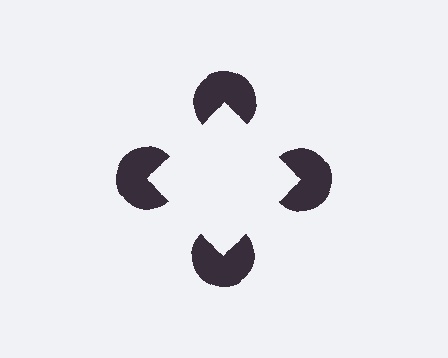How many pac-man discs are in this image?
There are 4 — one at each vertex of the illusory square.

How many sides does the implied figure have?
4 sides.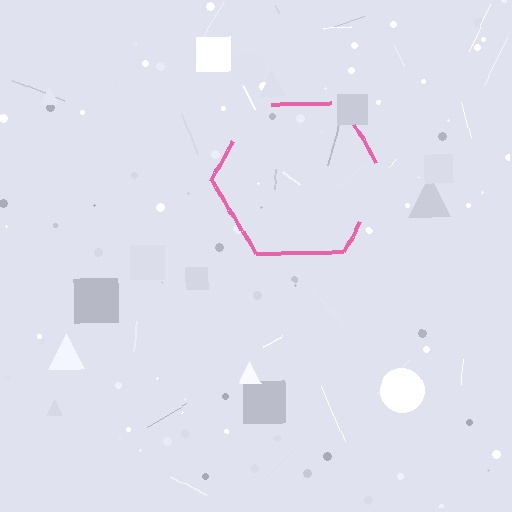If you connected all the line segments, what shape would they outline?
They would outline a hexagon.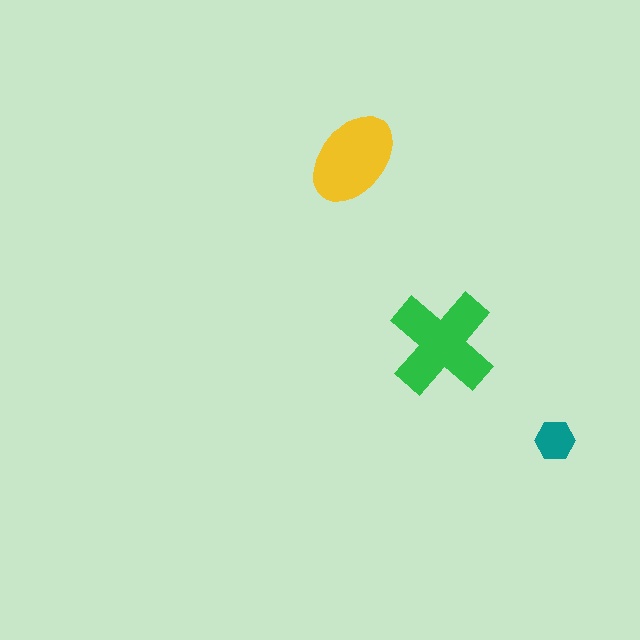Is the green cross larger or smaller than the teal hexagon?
Larger.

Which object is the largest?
The green cross.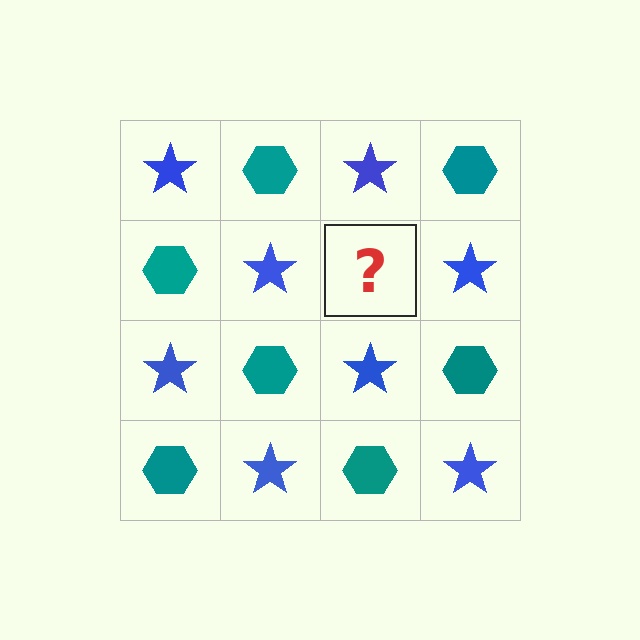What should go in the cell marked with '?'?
The missing cell should contain a teal hexagon.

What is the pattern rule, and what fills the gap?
The rule is that it alternates blue star and teal hexagon in a checkerboard pattern. The gap should be filled with a teal hexagon.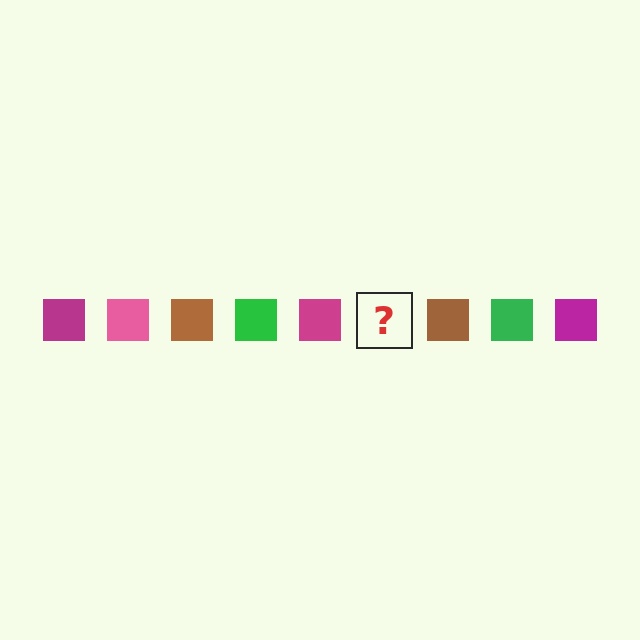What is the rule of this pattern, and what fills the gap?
The rule is that the pattern cycles through magenta, pink, brown, green squares. The gap should be filled with a pink square.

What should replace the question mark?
The question mark should be replaced with a pink square.